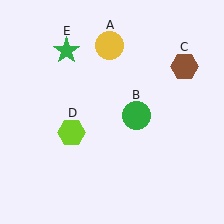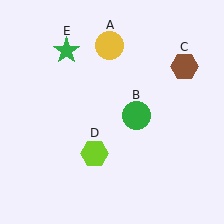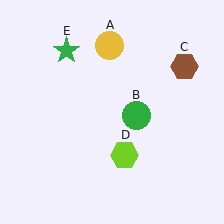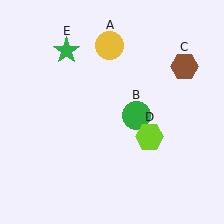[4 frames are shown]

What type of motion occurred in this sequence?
The lime hexagon (object D) rotated counterclockwise around the center of the scene.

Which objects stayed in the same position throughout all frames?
Yellow circle (object A) and green circle (object B) and brown hexagon (object C) and green star (object E) remained stationary.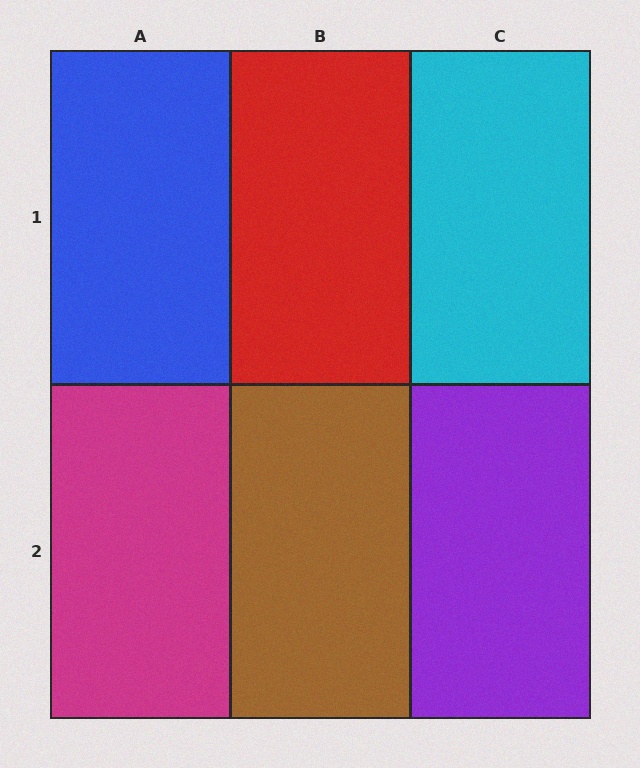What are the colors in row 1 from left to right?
Blue, red, cyan.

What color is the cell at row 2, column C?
Purple.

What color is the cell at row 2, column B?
Brown.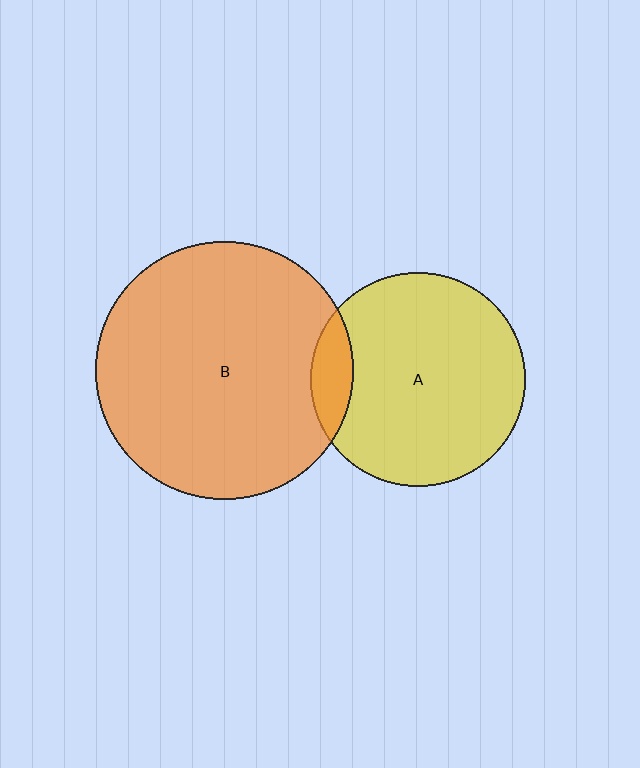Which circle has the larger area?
Circle B (orange).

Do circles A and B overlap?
Yes.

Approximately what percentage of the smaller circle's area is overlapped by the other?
Approximately 10%.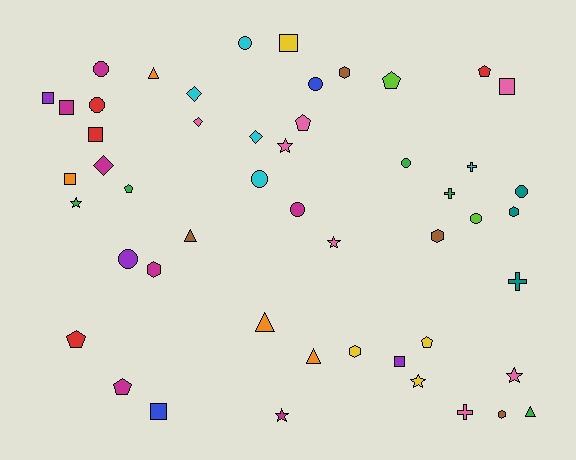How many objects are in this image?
There are 50 objects.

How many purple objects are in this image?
There are 3 purple objects.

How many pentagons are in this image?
There are 7 pentagons.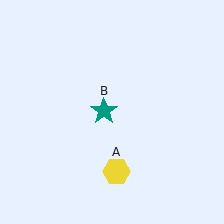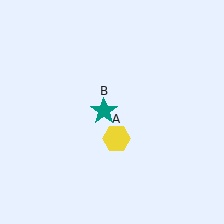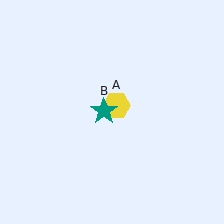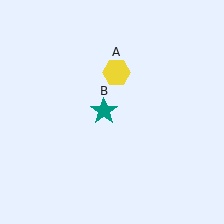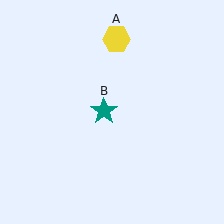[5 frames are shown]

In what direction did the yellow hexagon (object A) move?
The yellow hexagon (object A) moved up.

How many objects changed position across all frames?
1 object changed position: yellow hexagon (object A).